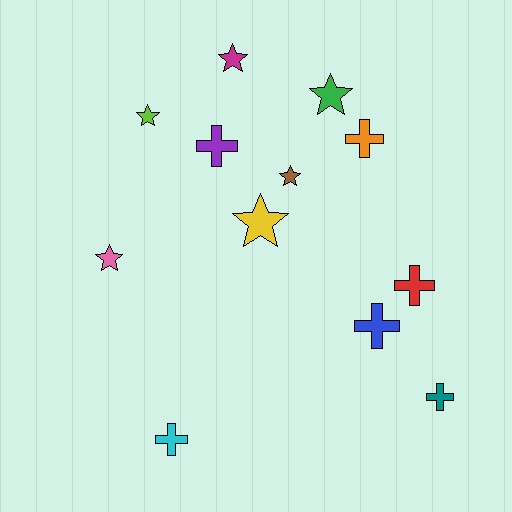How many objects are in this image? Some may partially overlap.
There are 12 objects.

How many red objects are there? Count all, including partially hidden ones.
There is 1 red object.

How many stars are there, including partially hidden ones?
There are 6 stars.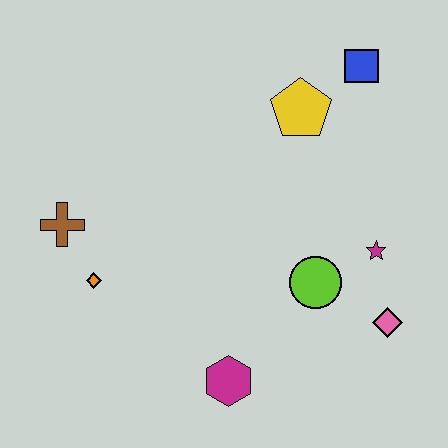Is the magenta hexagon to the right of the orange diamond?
Yes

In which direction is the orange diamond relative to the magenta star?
The orange diamond is to the left of the magenta star.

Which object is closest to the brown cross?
The orange diamond is closest to the brown cross.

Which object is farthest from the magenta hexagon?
The blue square is farthest from the magenta hexagon.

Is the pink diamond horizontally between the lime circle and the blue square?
No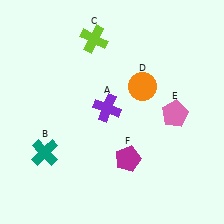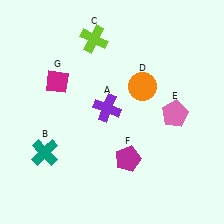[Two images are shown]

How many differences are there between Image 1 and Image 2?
There is 1 difference between the two images.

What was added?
A magenta diamond (G) was added in Image 2.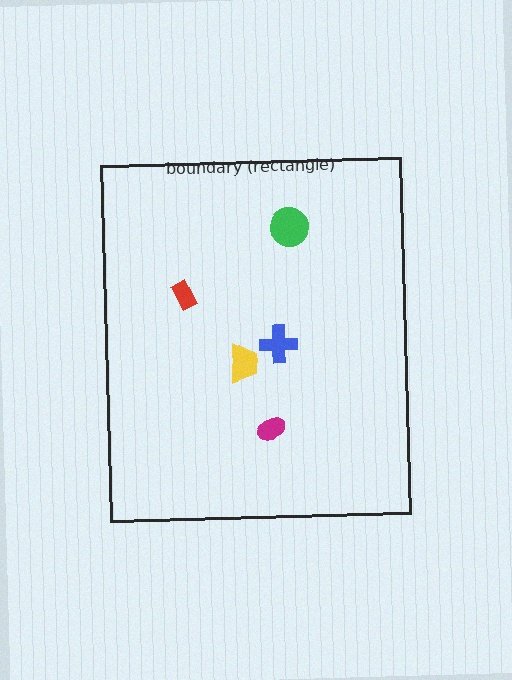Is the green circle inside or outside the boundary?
Inside.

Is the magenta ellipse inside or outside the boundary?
Inside.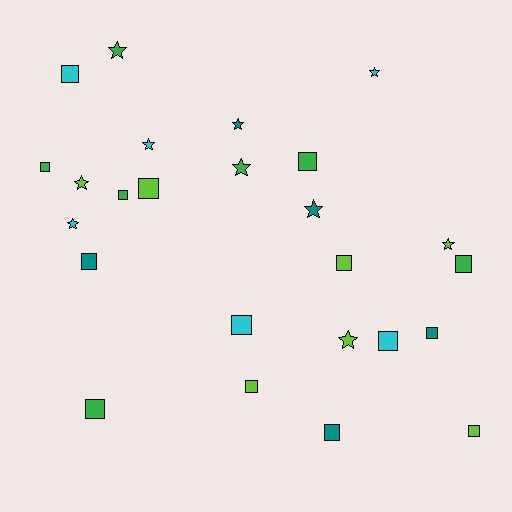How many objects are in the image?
There are 25 objects.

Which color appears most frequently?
Lime, with 7 objects.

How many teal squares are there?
There are 3 teal squares.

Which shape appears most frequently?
Square, with 15 objects.